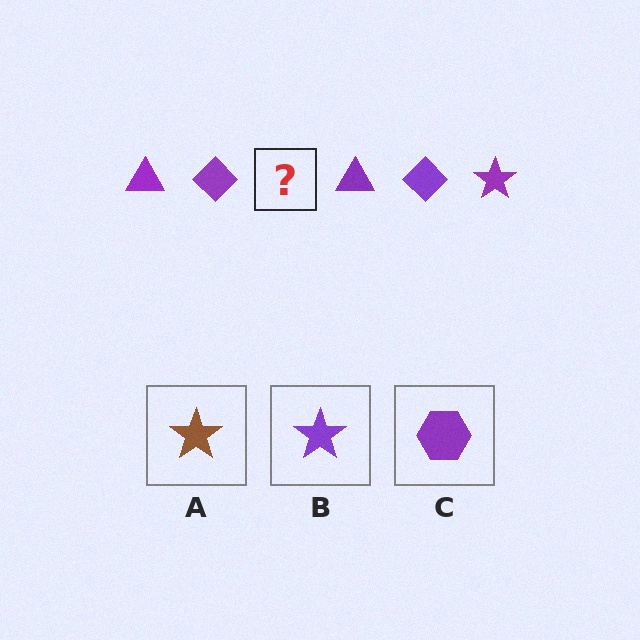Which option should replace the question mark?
Option B.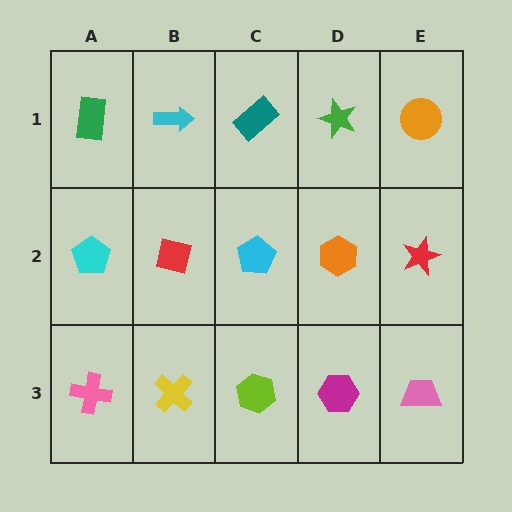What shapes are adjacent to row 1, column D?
An orange hexagon (row 2, column D), a teal rectangle (row 1, column C), an orange circle (row 1, column E).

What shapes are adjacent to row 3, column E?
A red star (row 2, column E), a magenta hexagon (row 3, column D).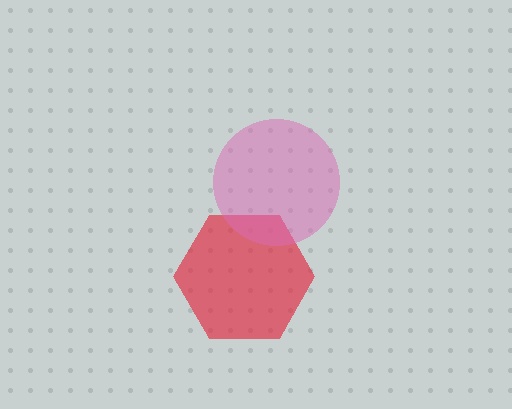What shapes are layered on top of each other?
The layered shapes are: a red hexagon, a pink circle.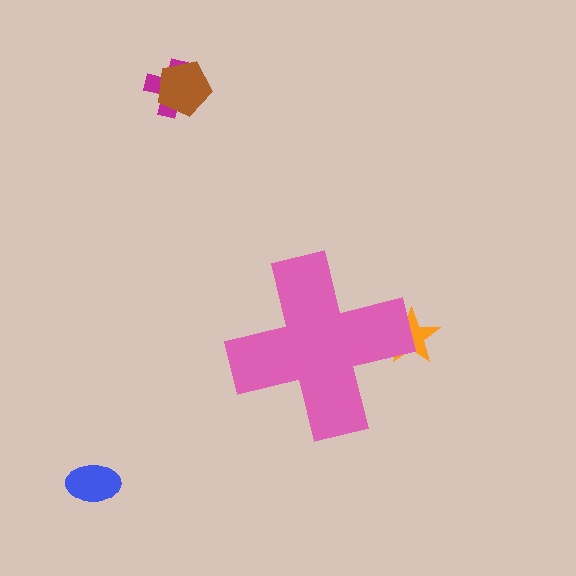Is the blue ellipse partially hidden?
No, the blue ellipse is fully visible.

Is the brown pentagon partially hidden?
No, the brown pentagon is fully visible.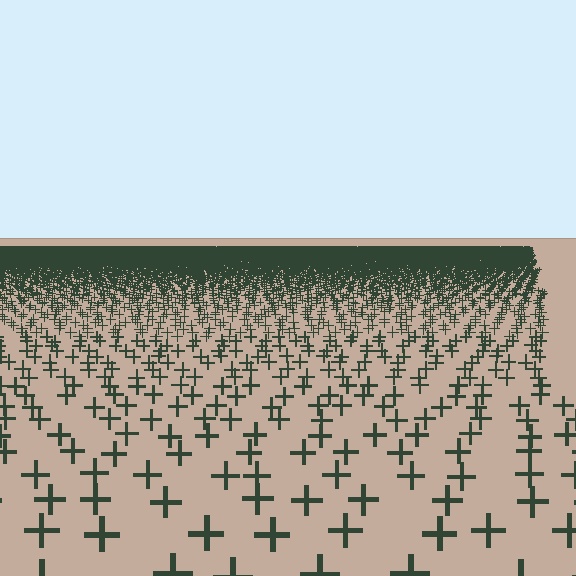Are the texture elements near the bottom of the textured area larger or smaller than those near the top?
Larger. Near the bottom, elements are closer to the viewer and appear at a bigger on-screen size.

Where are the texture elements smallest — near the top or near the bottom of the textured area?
Near the top.